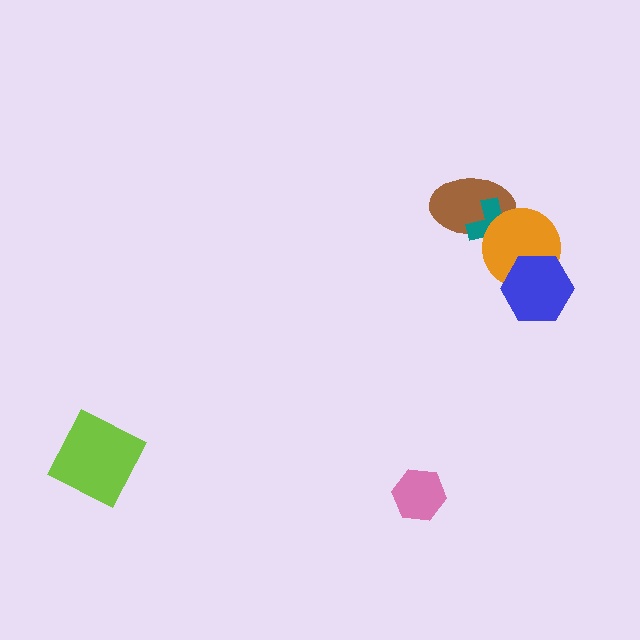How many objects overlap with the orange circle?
3 objects overlap with the orange circle.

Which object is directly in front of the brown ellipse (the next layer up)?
The teal cross is directly in front of the brown ellipse.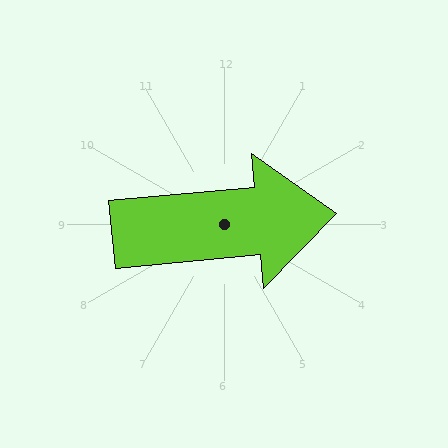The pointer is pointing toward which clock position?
Roughly 3 o'clock.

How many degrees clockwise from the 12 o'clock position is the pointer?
Approximately 85 degrees.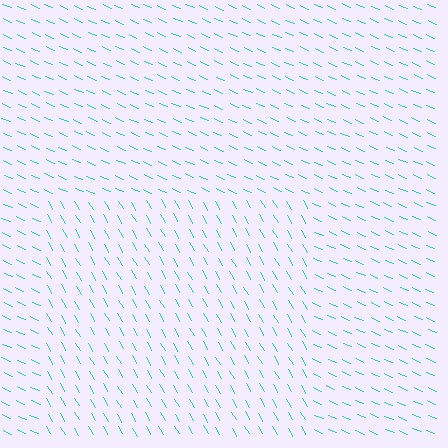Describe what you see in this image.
The image is filled with small cyan line segments. A rectangle region in the image has lines oriented differently from the surrounding lines, creating a visible texture boundary.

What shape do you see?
I see a rectangle.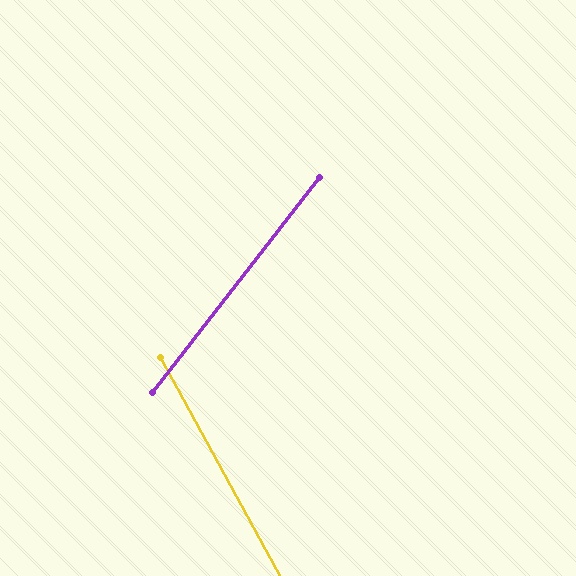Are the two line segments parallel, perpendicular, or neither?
Neither parallel nor perpendicular — they differ by about 67°.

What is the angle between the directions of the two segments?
Approximately 67 degrees.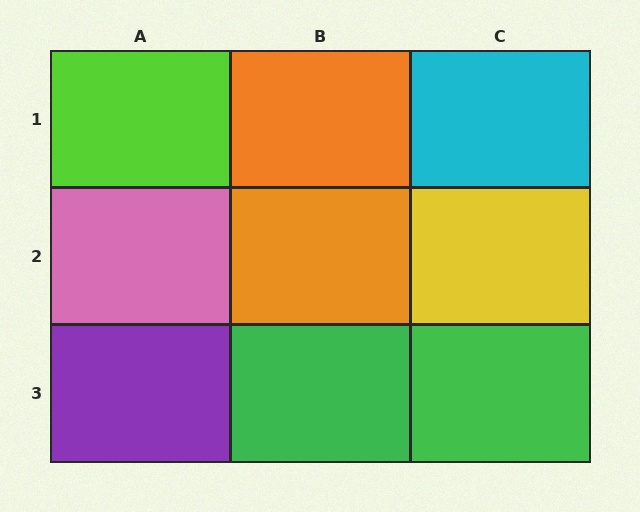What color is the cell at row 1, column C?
Cyan.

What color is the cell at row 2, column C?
Yellow.